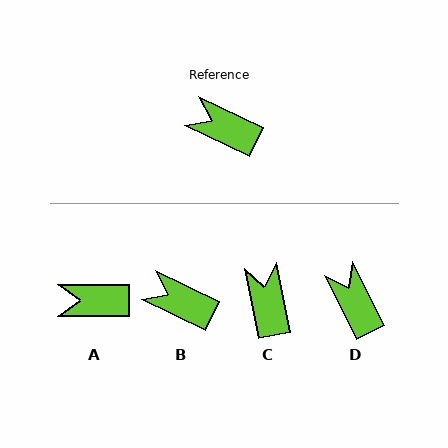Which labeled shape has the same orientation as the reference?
B.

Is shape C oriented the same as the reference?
No, it is off by about 53 degrees.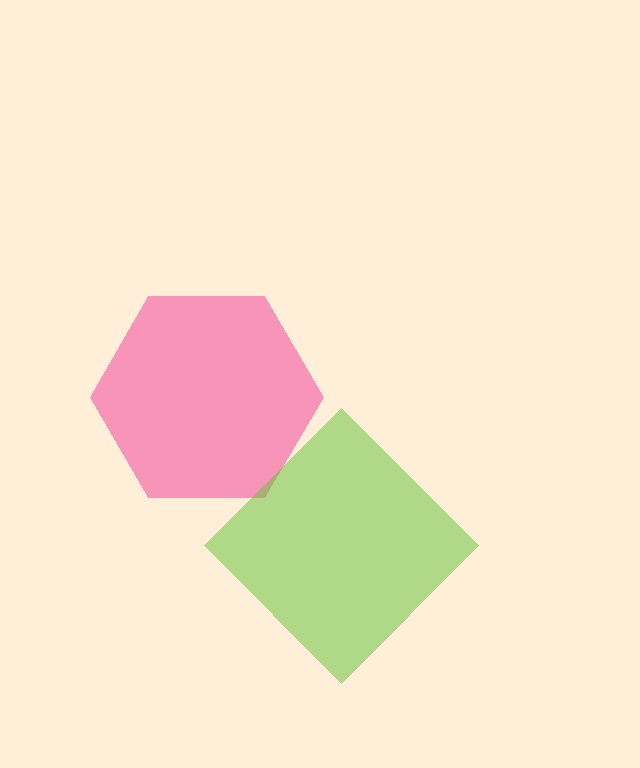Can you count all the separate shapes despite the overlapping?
Yes, there are 2 separate shapes.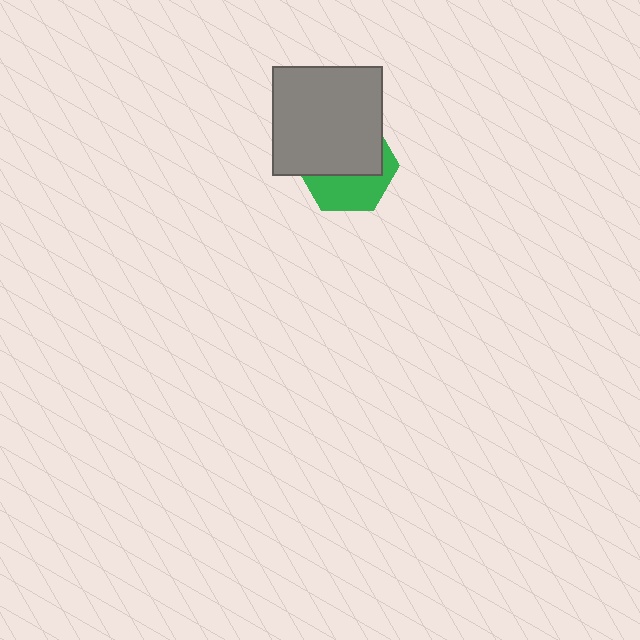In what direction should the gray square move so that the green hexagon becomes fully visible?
The gray square should move up. That is the shortest direction to clear the overlap and leave the green hexagon fully visible.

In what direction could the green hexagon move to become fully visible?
The green hexagon could move down. That would shift it out from behind the gray square entirely.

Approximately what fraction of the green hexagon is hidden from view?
Roughly 59% of the green hexagon is hidden behind the gray square.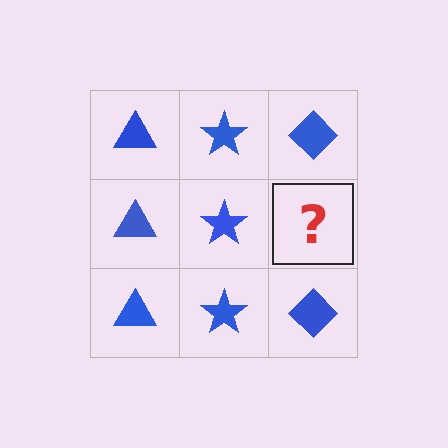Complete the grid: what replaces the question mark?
The question mark should be replaced with a blue diamond.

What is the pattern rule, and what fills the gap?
The rule is that each column has a consistent shape. The gap should be filled with a blue diamond.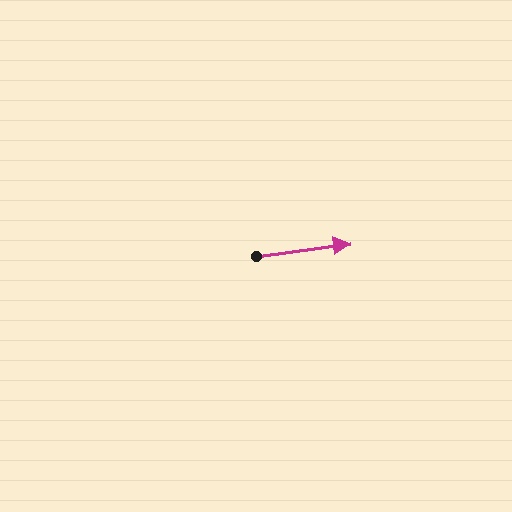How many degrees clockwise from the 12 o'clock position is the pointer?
Approximately 82 degrees.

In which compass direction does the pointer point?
East.